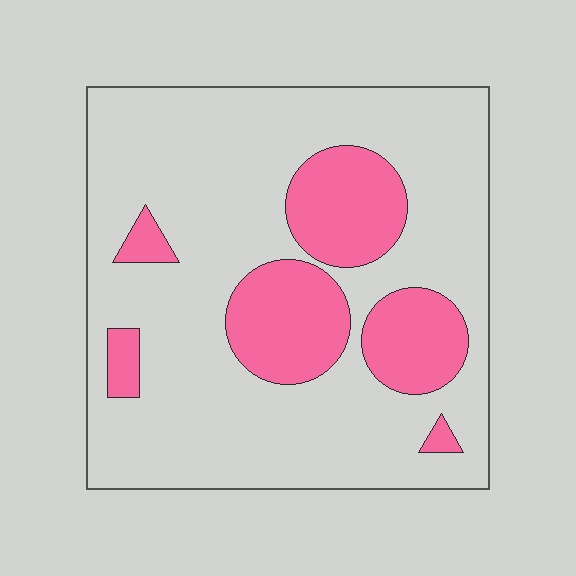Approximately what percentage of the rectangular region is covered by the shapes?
Approximately 25%.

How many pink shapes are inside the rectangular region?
6.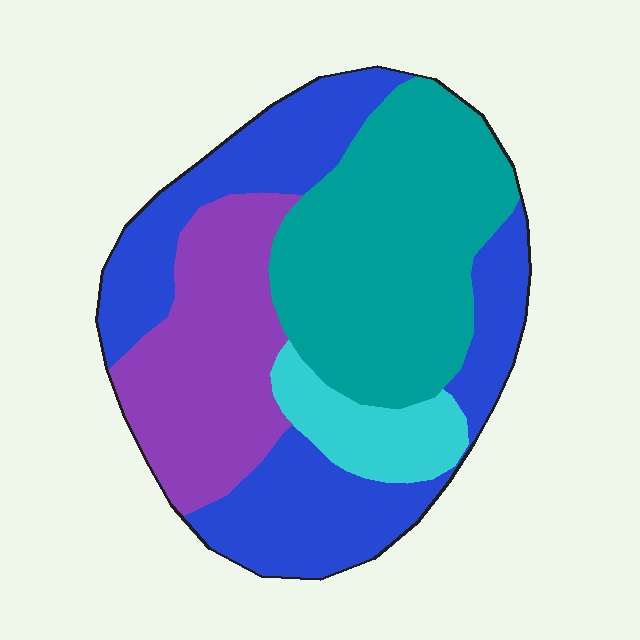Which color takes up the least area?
Cyan, at roughly 10%.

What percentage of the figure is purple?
Purple takes up about one quarter (1/4) of the figure.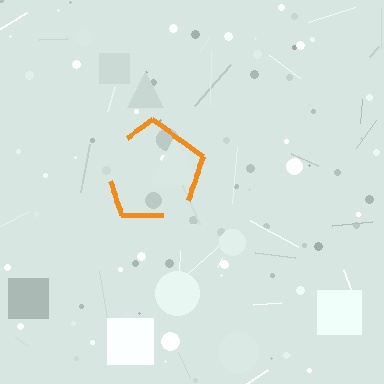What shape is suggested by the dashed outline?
The dashed outline suggests a pentagon.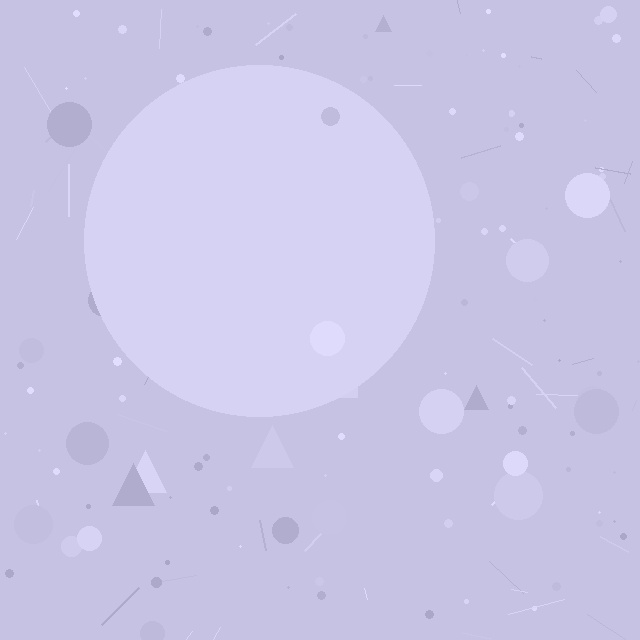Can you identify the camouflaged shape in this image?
The camouflaged shape is a circle.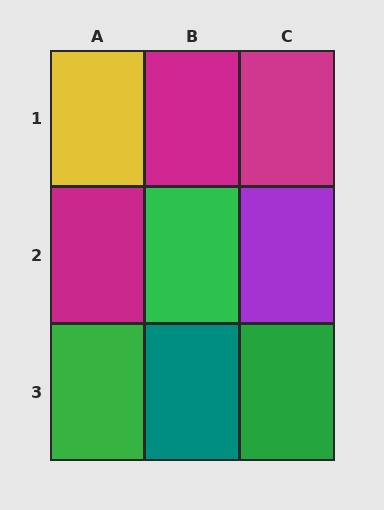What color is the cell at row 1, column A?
Yellow.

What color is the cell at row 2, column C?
Purple.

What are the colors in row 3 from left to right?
Green, teal, green.